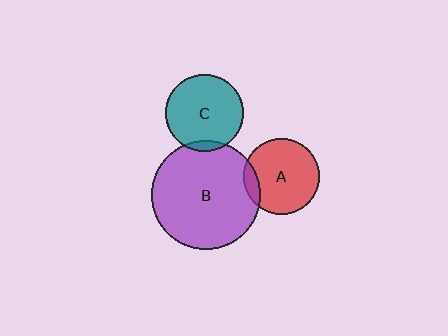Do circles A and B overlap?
Yes.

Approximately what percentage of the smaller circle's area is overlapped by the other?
Approximately 10%.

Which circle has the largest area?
Circle B (purple).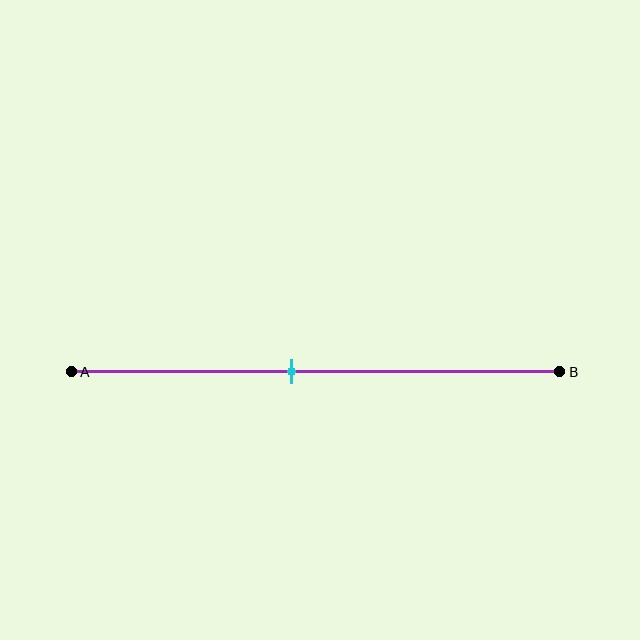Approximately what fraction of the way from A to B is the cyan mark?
The cyan mark is approximately 45% of the way from A to B.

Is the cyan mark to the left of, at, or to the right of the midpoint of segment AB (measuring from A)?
The cyan mark is to the left of the midpoint of segment AB.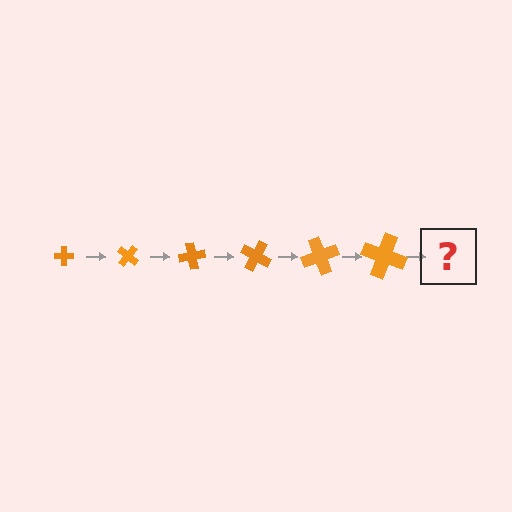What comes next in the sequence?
The next element should be a cross, larger than the previous one and rotated 240 degrees from the start.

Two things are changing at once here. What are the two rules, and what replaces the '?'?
The two rules are that the cross grows larger each step and it rotates 40 degrees each step. The '?' should be a cross, larger than the previous one and rotated 240 degrees from the start.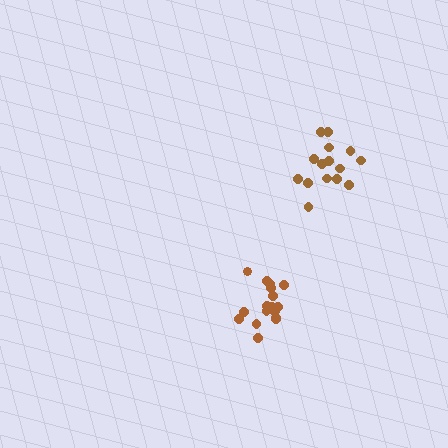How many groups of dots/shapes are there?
There are 2 groups.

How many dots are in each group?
Group 1: 15 dots, Group 2: 18 dots (33 total).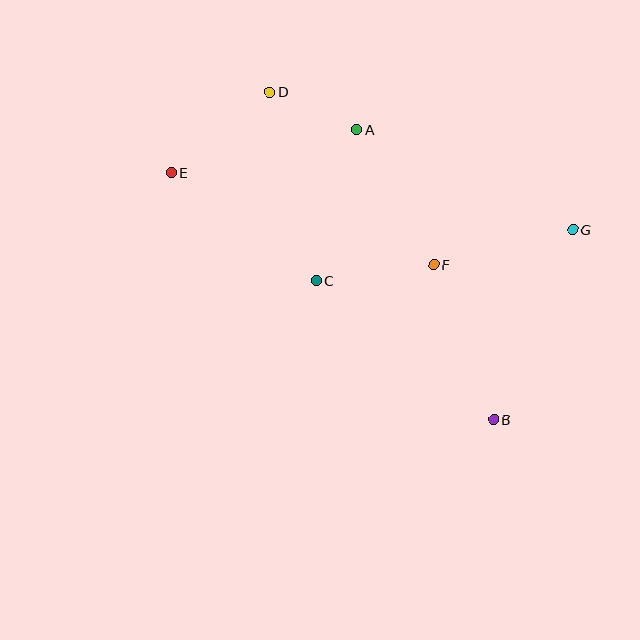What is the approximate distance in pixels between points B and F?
The distance between B and F is approximately 166 pixels.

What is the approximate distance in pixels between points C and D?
The distance between C and D is approximately 194 pixels.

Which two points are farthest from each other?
Points B and E are farthest from each other.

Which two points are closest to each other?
Points A and D are closest to each other.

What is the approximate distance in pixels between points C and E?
The distance between C and E is approximately 181 pixels.